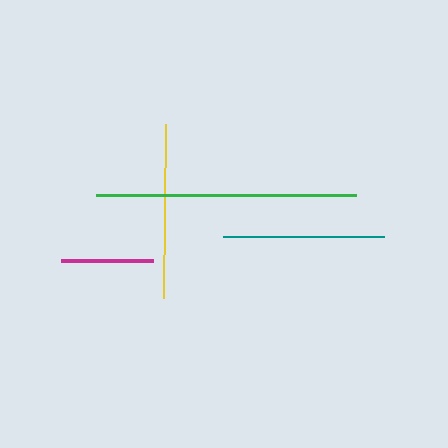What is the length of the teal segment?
The teal segment is approximately 162 pixels long.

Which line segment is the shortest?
The magenta line is the shortest at approximately 93 pixels.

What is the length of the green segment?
The green segment is approximately 260 pixels long.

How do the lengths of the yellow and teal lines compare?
The yellow and teal lines are approximately the same length.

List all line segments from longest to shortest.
From longest to shortest: green, yellow, teal, magenta.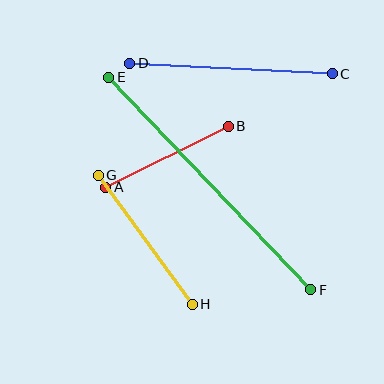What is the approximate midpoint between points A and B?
The midpoint is at approximately (167, 157) pixels.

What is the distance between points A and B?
The distance is approximately 137 pixels.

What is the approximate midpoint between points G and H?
The midpoint is at approximately (145, 240) pixels.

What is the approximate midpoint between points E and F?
The midpoint is at approximately (210, 183) pixels.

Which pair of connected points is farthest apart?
Points E and F are farthest apart.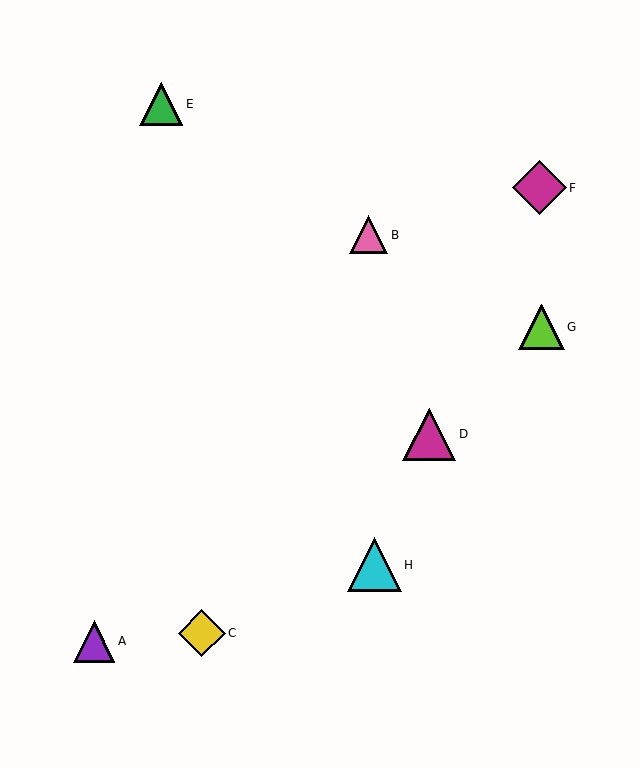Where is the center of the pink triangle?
The center of the pink triangle is at (369, 235).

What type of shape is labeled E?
Shape E is a green triangle.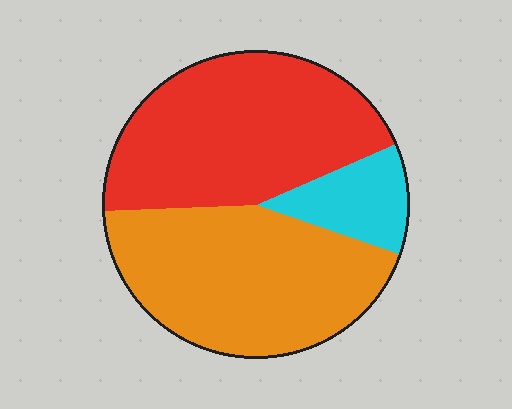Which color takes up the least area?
Cyan, at roughly 10%.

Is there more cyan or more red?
Red.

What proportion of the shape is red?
Red covers roughly 45% of the shape.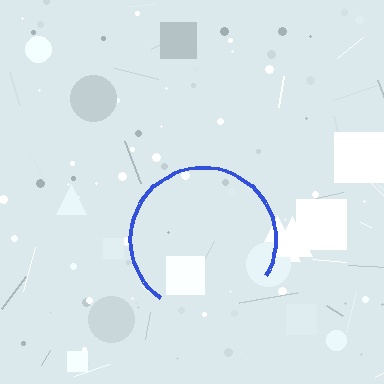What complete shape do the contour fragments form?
The contour fragments form a circle.